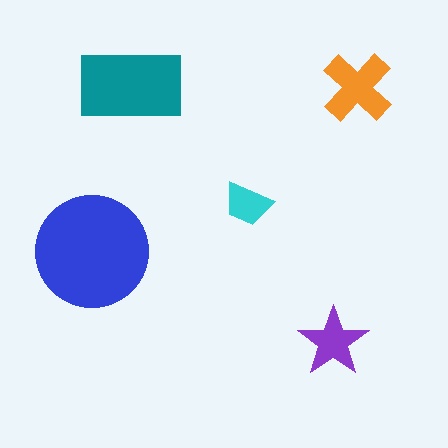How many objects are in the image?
There are 5 objects in the image.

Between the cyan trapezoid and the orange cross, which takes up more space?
The orange cross.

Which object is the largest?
The blue circle.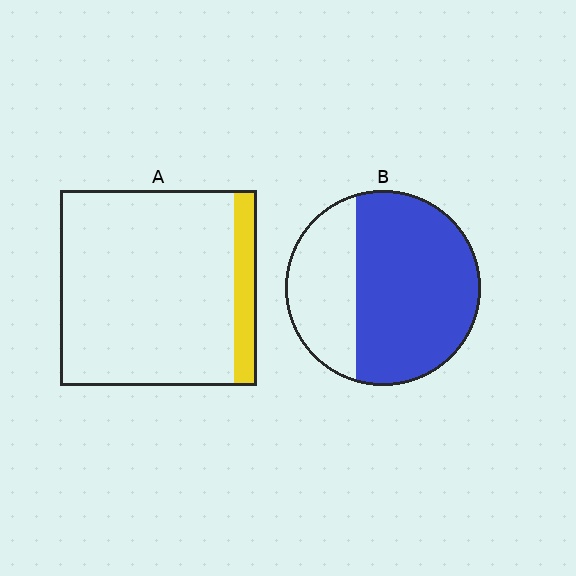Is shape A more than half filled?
No.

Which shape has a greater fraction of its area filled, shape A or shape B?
Shape B.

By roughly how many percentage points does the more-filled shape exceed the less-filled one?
By roughly 55 percentage points (B over A).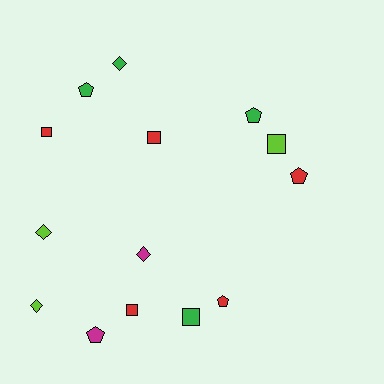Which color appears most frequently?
Red, with 5 objects.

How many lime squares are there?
There is 1 lime square.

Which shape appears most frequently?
Pentagon, with 5 objects.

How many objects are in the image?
There are 14 objects.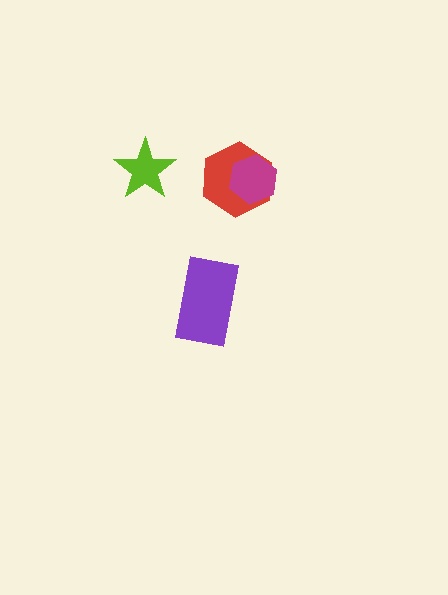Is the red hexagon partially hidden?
Yes, it is partially covered by another shape.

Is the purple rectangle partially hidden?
No, no other shape covers it.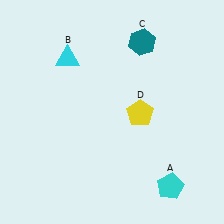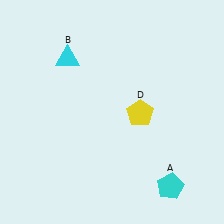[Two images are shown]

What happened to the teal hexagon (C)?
The teal hexagon (C) was removed in Image 2. It was in the top-right area of Image 1.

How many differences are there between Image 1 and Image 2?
There is 1 difference between the two images.